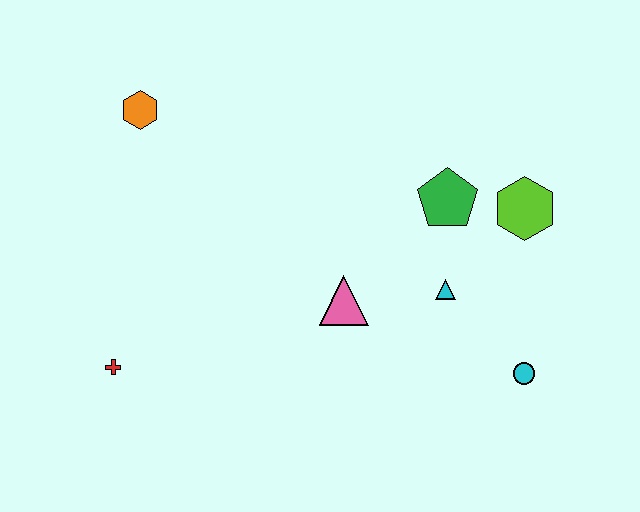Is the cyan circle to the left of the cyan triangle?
No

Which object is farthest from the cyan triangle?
The orange hexagon is farthest from the cyan triangle.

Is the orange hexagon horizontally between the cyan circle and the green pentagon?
No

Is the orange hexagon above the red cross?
Yes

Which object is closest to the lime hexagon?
The green pentagon is closest to the lime hexagon.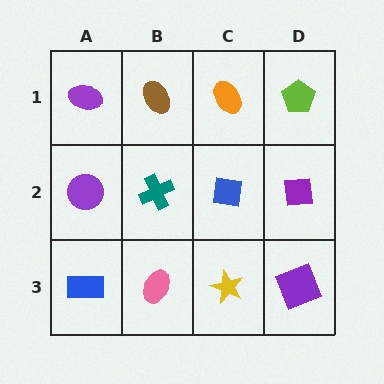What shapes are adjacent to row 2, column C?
An orange ellipse (row 1, column C), a yellow star (row 3, column C), a teal cross (row 2, column B), a purple square (row 2, column D).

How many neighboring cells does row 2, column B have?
4.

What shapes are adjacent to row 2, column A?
A purple ellipse (row 1, column A), a blue rectangle (row 3, column A), a teal cross (row 2, column B).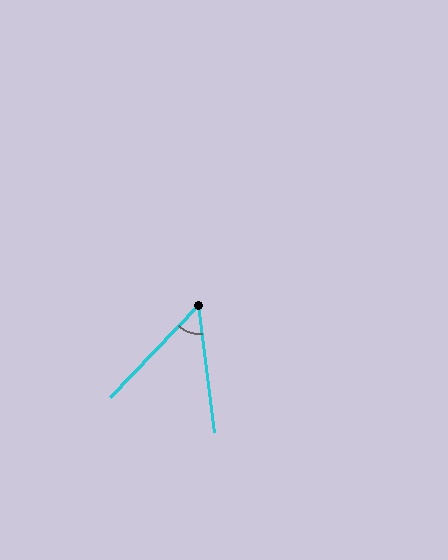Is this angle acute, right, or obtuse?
It is acute.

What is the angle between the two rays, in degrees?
Approximately 51 degrees.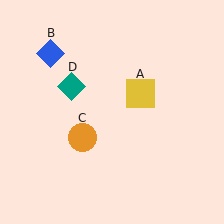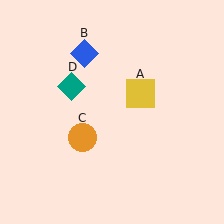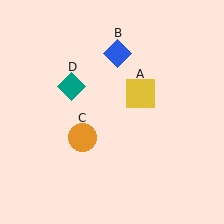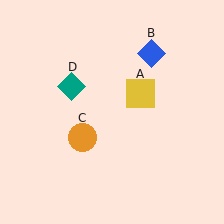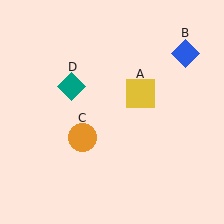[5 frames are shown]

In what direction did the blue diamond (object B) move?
The blue diamond (object B) moved right.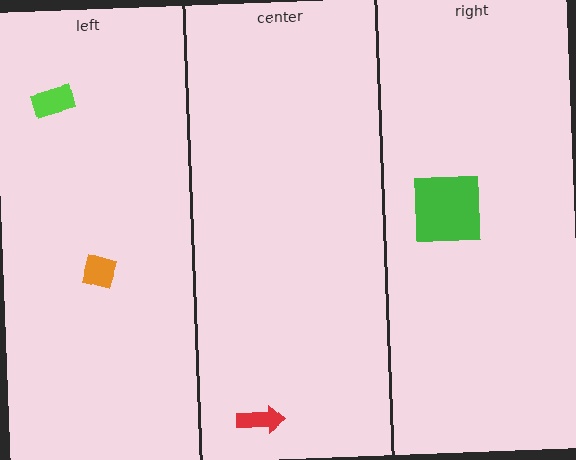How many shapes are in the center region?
1.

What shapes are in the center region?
The red arrow.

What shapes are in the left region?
The orange square, the lime rectangle.